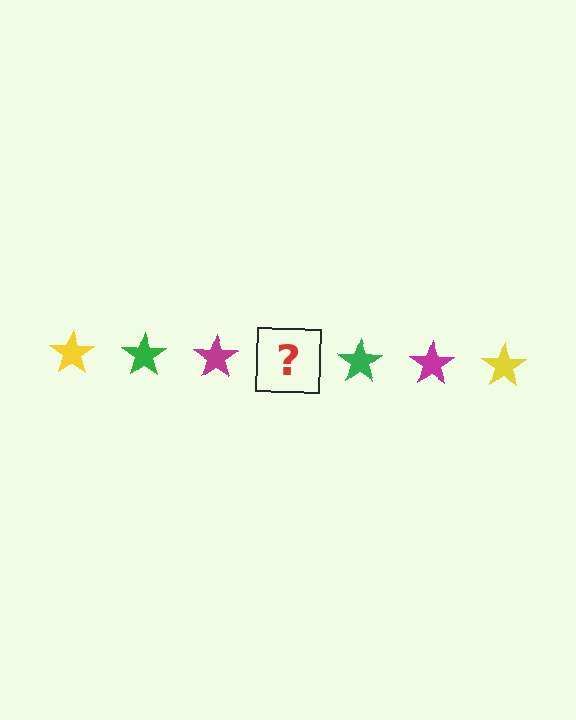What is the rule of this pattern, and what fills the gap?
The rule is that the pattern cycles through yellow, green, magenta stars. The gap should be filled with a yellow star.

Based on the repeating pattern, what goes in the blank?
The blank should be a yellow star.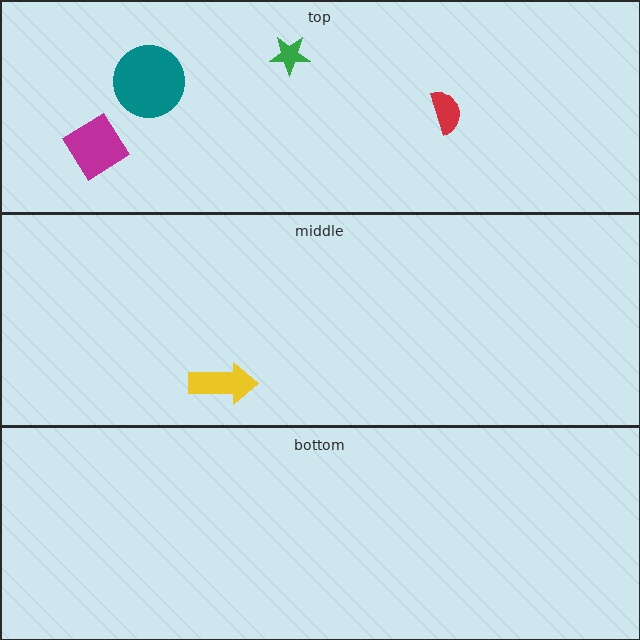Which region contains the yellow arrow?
The middle region.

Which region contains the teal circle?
The top region.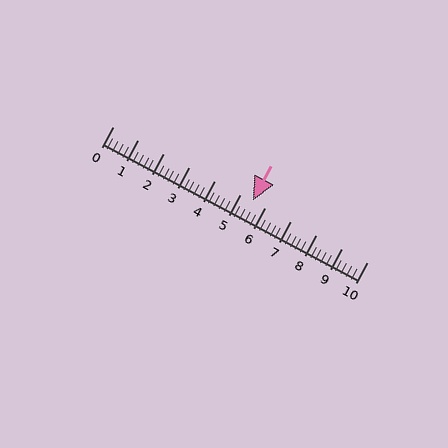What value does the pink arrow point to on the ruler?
The pink arrow points to approximately 5.5.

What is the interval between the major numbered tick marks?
The major tick marks are spaced 1 units apart.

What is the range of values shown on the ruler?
The ruler shows values from 0 to 10.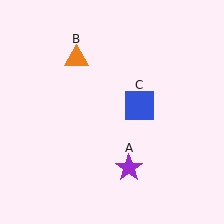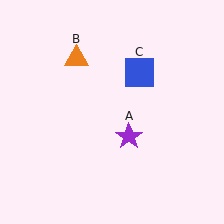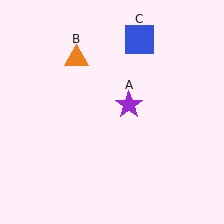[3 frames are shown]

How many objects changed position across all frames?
2 objects changed position: purple star (object A), blue square (object C).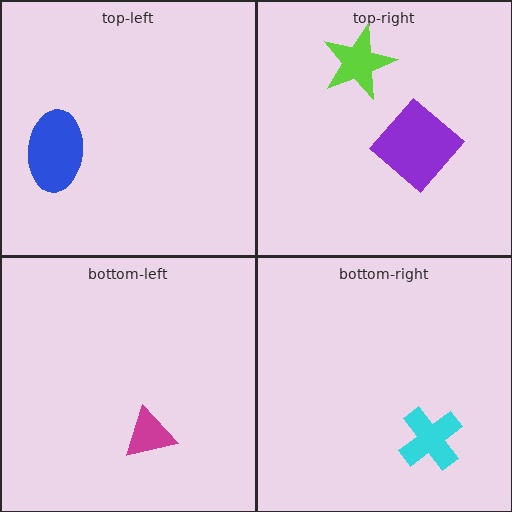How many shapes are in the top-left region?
1.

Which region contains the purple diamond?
The top-right region.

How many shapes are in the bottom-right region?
1.